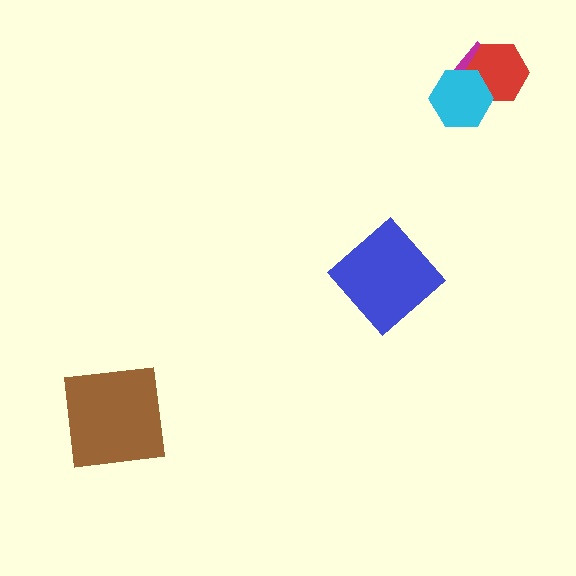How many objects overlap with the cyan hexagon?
2 objects overlap with the cyan hexagon.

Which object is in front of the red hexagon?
The cyan hexagon is in front of the red hexagon.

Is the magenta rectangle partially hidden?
Yes, it is partially covered by another shape.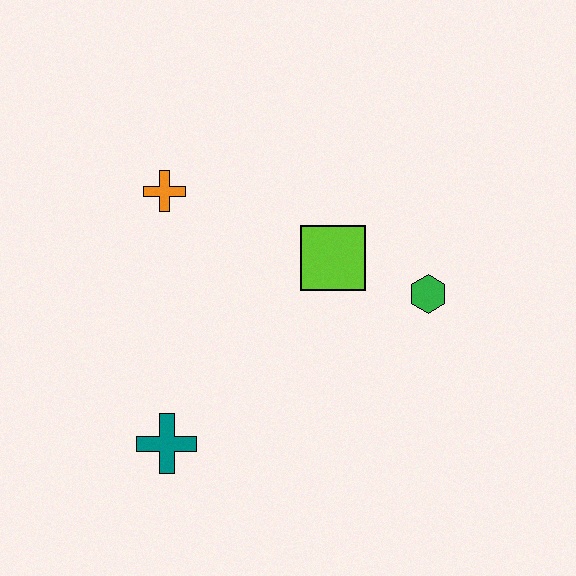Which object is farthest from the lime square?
The teal cross is farthest from the lime square.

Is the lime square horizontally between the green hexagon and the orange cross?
Yes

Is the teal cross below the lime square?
Yes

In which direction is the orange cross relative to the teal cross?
The orange cross is above the teal cross.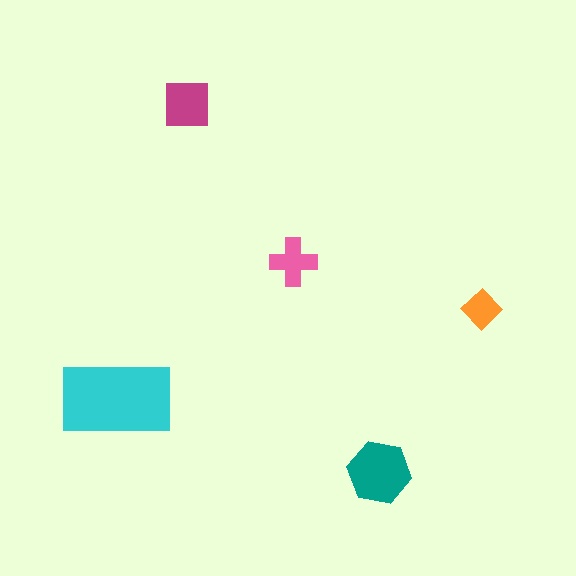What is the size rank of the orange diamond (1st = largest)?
5th.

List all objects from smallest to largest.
The orange diamond, the pink cross, the magenta square, the teal hexagon, the cyan rectangle.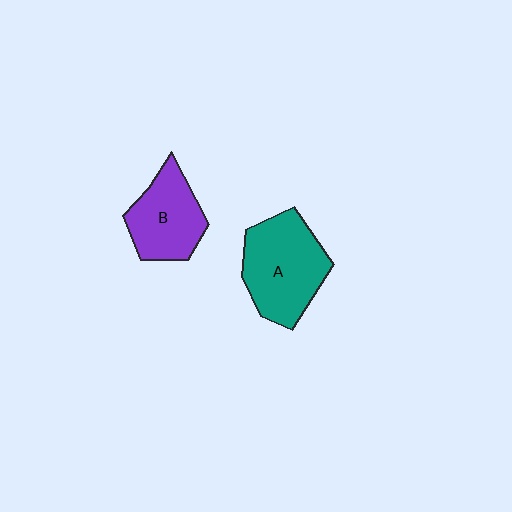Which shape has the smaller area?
Shape B (purple).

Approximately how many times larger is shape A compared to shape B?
Approximately 1.3 times.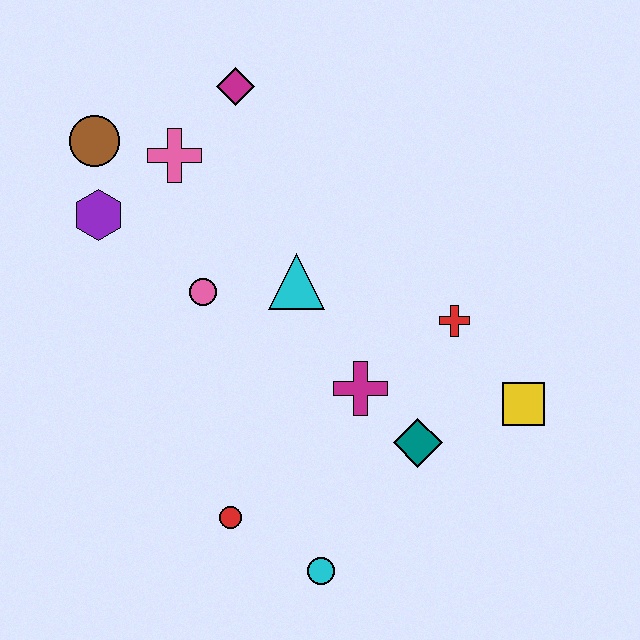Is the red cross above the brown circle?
No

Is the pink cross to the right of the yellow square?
No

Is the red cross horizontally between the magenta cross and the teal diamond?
No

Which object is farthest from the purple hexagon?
The yellow square is farthest from the purple hexagon.